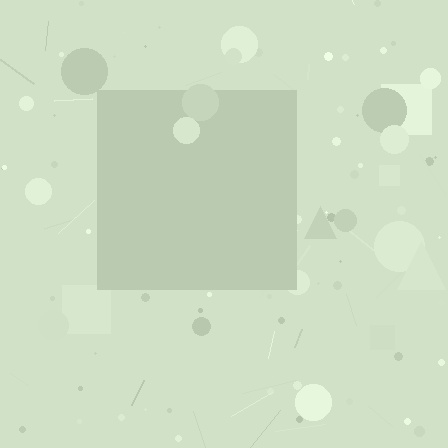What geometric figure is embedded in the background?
A square is embedded in the background.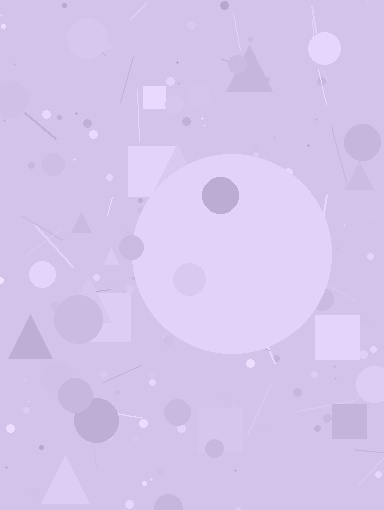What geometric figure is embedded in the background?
A circle is embedded in the background.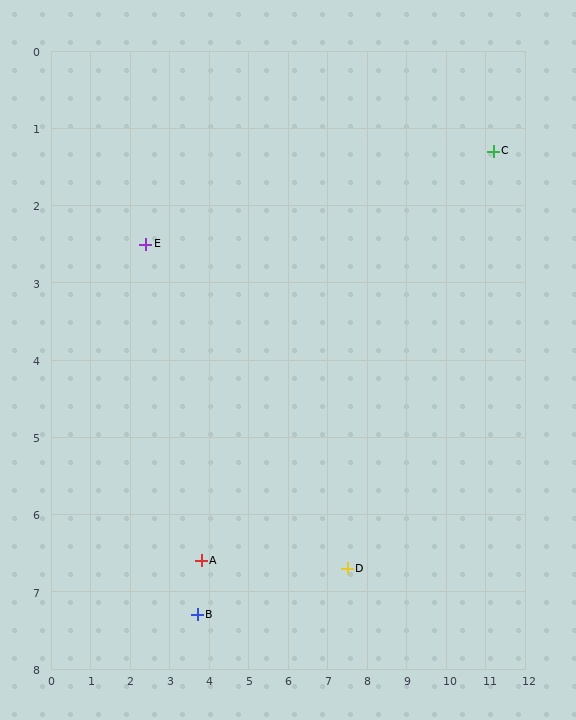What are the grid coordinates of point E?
Point E is at approximately (2.4, 2.5).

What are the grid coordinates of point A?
Point A is at approximately (3.8, 6.6).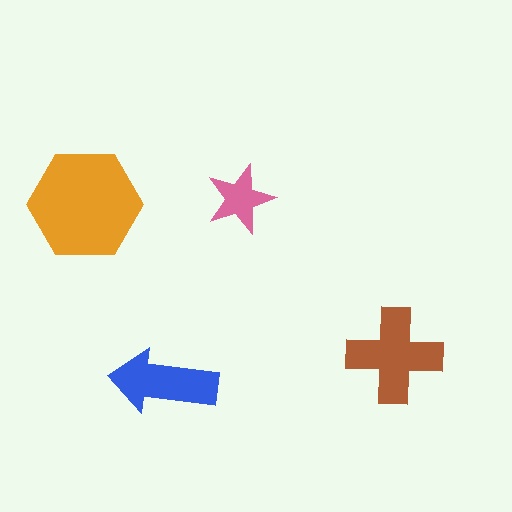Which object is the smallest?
The pink star.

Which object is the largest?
The orange hexagon.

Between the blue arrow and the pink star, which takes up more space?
The blue arrow.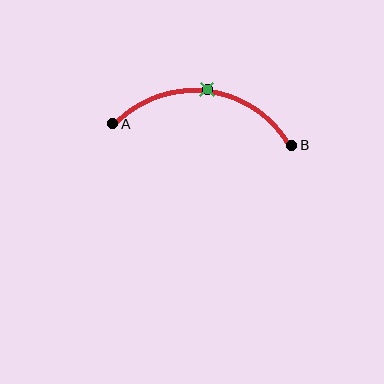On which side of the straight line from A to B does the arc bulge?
The arc bulges above the straight line connecting A and B.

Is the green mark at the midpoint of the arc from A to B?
Yes. The green mark lies on the arc at equal arc-length from both A and B — it is the arc midpoint.